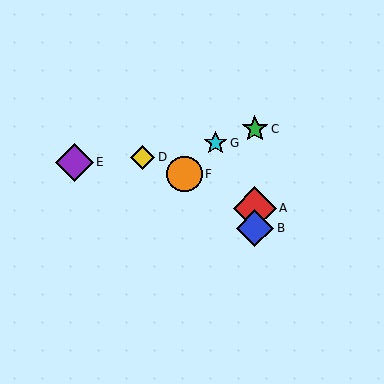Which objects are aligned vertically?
Objects A, B, C are aligned vertically.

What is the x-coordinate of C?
Object C is at x≈255.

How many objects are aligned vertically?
3 objects (A, B, C) are aligned vertically.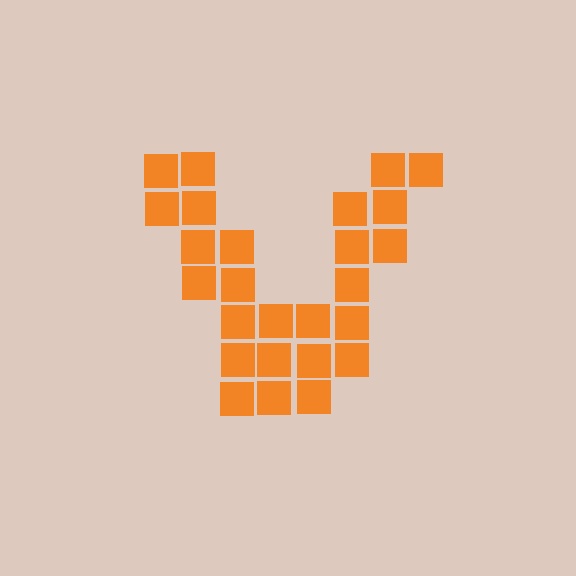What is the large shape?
The large shape is the letter V.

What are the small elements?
The small elements are squares.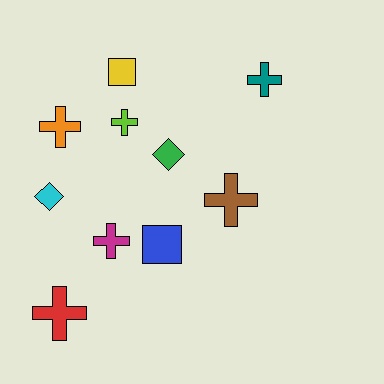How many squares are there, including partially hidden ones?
There are 2 squares.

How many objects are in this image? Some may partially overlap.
There are 10 objects.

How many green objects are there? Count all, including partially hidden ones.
There is 1 green object.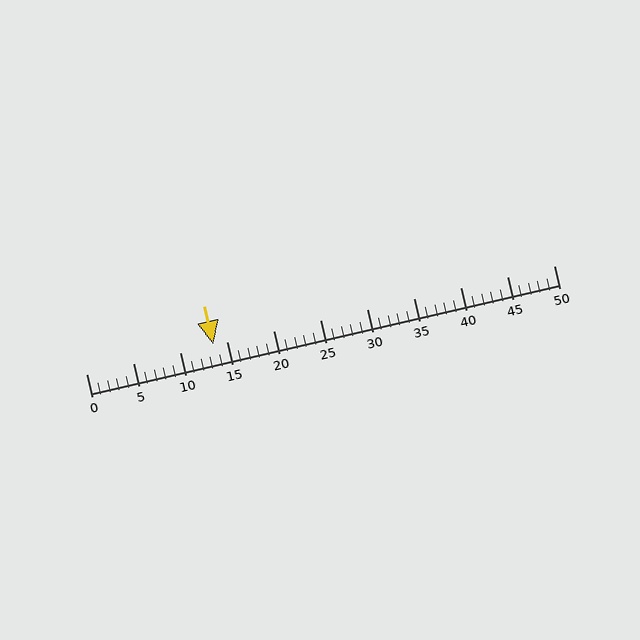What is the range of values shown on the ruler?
The ruler shows values from 0 to 50.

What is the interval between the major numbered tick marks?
The major tick marks are spaced 5 units apart.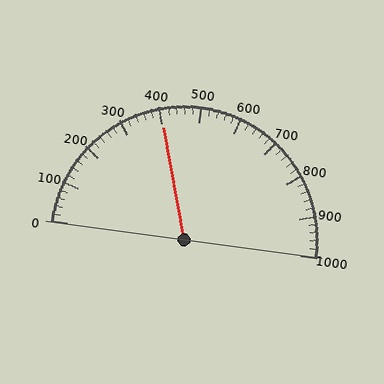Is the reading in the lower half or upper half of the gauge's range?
The reading is in the lower half of the range (0 to 1000).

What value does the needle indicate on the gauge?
The needle indicates approximately 400.